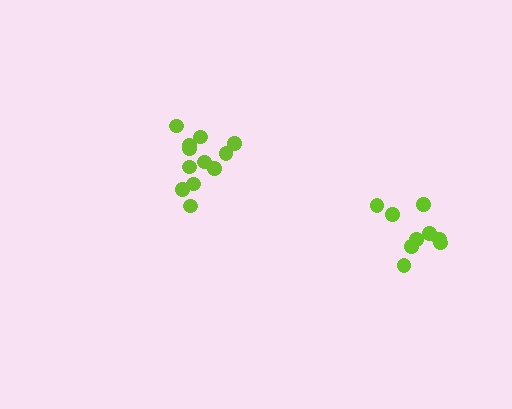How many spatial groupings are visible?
There are 2 spatial groupings.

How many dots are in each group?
Group 1: 9 dots, Group 2: 12 dots (21 total).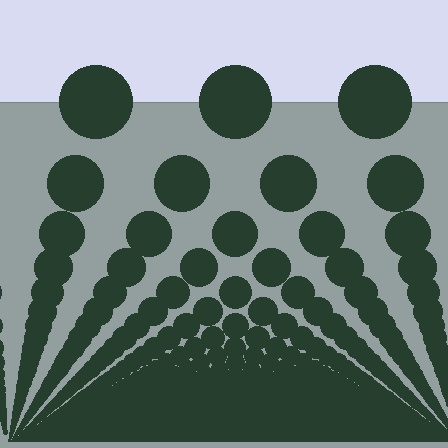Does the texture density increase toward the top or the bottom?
Density increases toward the bottom.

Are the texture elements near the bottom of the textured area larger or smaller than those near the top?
Smaller. The gradient is inverted — elements near the bottom are smaller and denser.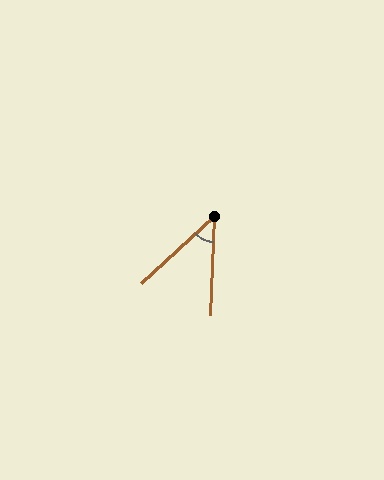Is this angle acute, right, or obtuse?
It is acute.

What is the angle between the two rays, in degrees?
Approximately 45 degrees.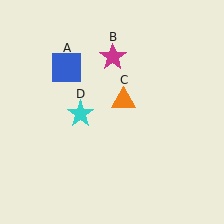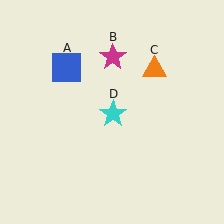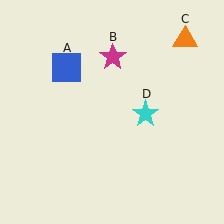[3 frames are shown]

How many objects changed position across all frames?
2 objects changed position: orange triangle (object C), cyan star (object D).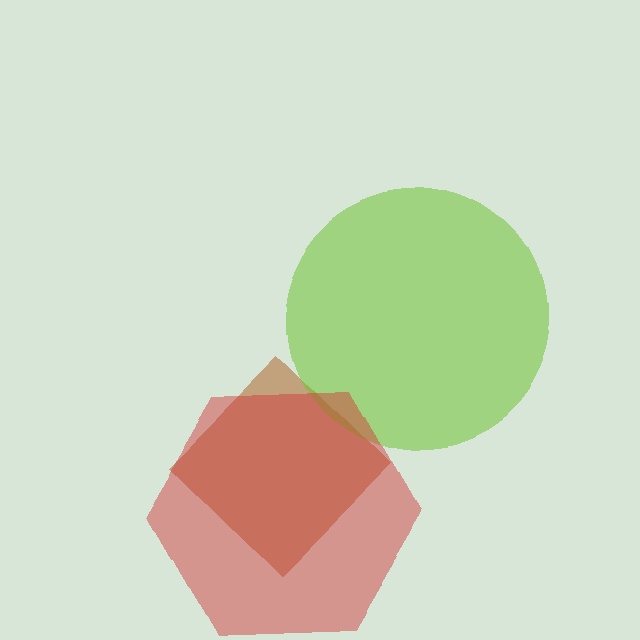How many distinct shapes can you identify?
There are 3 distinct shapes: a brown diamond, a lime circle, a red hexagon.